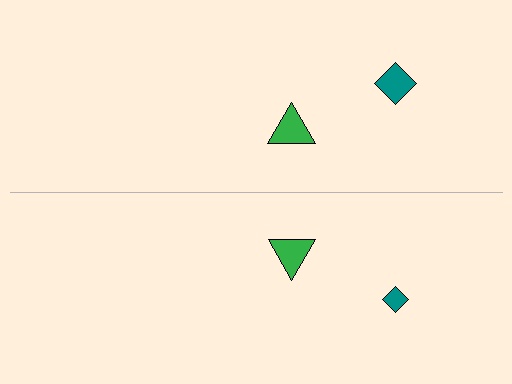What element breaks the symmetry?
The teal diamond on the bottom side has a different size than its mirror counterpart.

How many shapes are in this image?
There are 4 shapes in this image.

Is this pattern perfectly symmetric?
No, the pattern is not perfectly symmetric. The teal diamond on the bottom side has a different size than its mirror counterpart.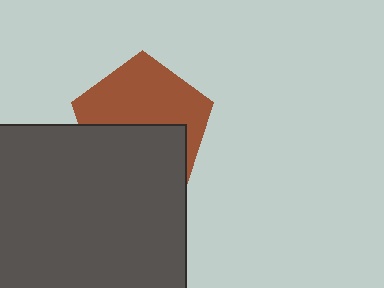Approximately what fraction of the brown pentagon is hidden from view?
Roughly 46% of the brown pentagon is hidden behind the dark gray square.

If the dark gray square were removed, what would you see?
You would see the complete brown pentagon.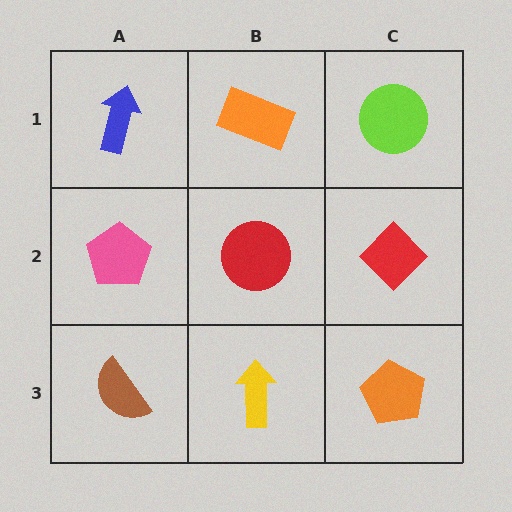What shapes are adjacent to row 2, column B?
An orange rectangle (row 1, column B), a yellow arrow (row 3, column B), a pink pentagon (row 2, column A), a red diamond (row 2, column C).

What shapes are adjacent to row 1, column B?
A red circle (row 2, column B), a blue arrow (row 1, column A), a lime circle (row 1, column C).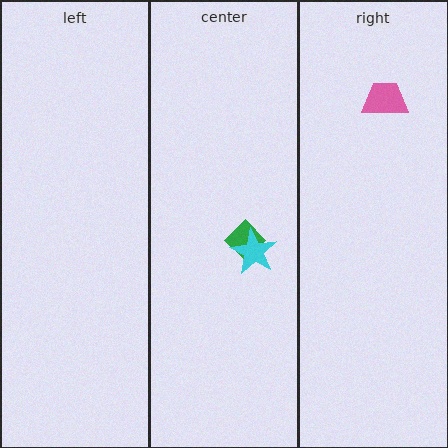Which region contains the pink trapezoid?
The right region.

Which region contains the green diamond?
The center region.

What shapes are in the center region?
The green diamond, the cyan star.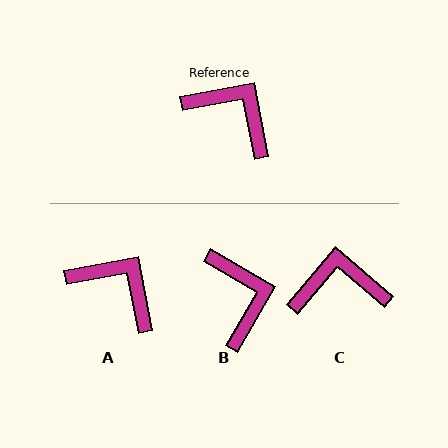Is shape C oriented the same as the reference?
No, it is off by about 39 degrees.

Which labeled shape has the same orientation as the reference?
A.